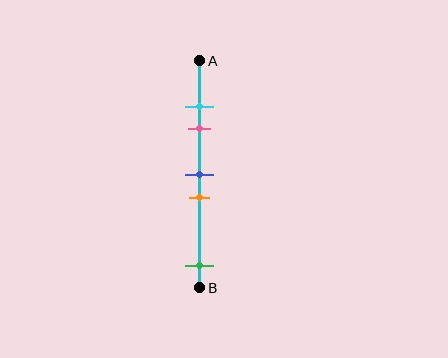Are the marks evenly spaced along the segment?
No, the marks are not evenly spaced.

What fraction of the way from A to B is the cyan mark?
The cyan mark is approximately 20% (0.2) of the way from A to B.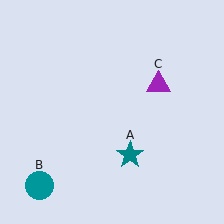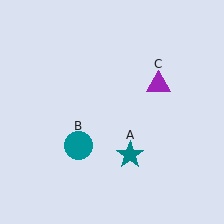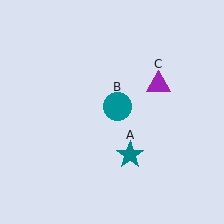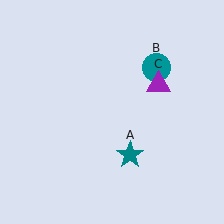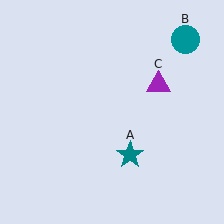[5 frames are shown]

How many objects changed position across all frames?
1 object changed position: teal circle (object B).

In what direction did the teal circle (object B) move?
The teal circle (object B) moved up and to the right.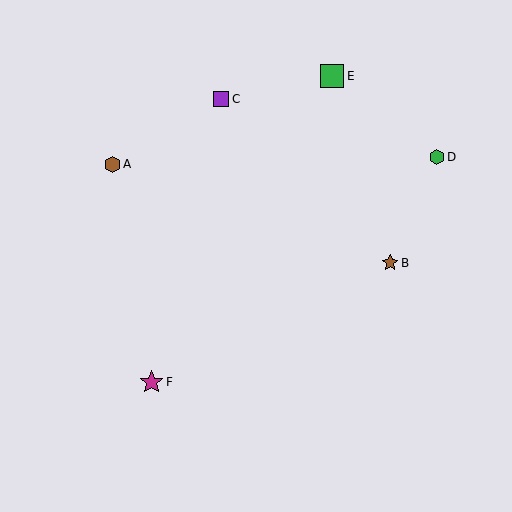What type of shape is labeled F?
Shape F is a magenta star.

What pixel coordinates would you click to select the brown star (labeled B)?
Click at (390, 263) to select the brown star B.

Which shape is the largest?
The green square (labeled E) is the largest.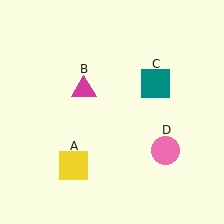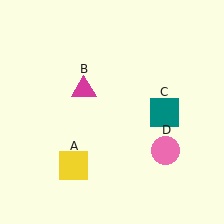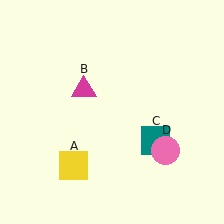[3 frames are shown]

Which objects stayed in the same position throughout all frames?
Yellow square (object A) and magenta triangle (object B) and pink circle (object D) remained stationary.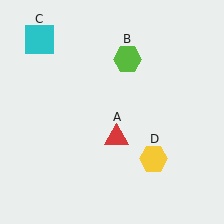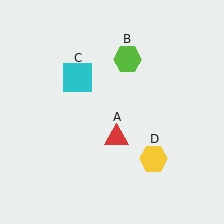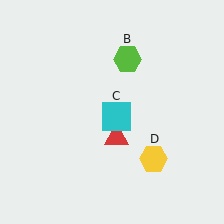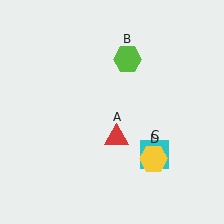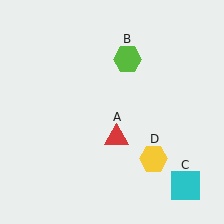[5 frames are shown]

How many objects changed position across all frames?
1 object changed position: cyan square (object C).